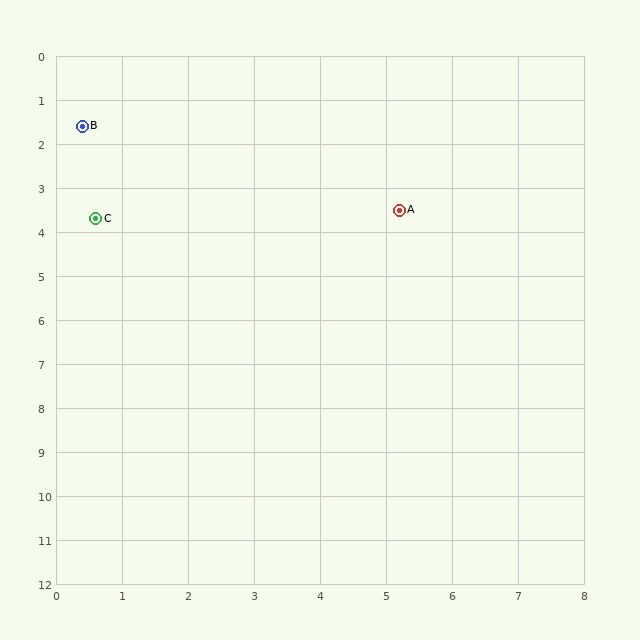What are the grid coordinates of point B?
Point B is at approximately (0.4, 1.6).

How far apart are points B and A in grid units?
Points B and A are about 5.2 grid units apart.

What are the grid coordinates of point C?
Point C is at approximately (0.6, 3.7).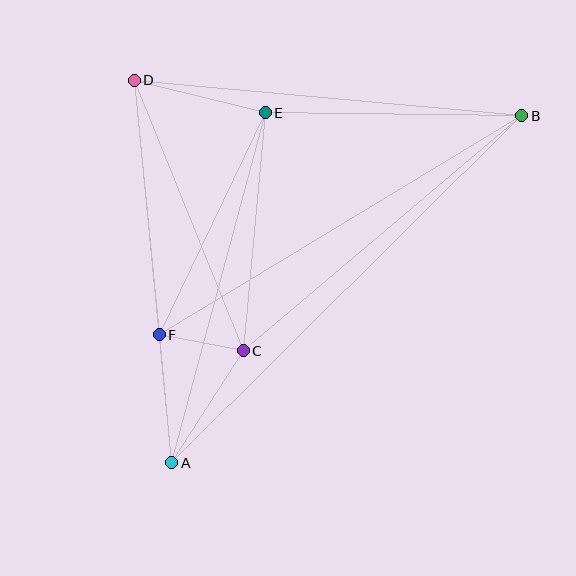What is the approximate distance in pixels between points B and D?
The distance between B and D is approximately 389 pixels.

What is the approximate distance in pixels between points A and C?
The distance between A and C is approximately 133 pixels.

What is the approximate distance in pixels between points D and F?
The distance between D and F is approximately 256 pixels.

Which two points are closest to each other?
Points C and F are closest to each other.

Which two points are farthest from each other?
Points A and B are farthest from each other.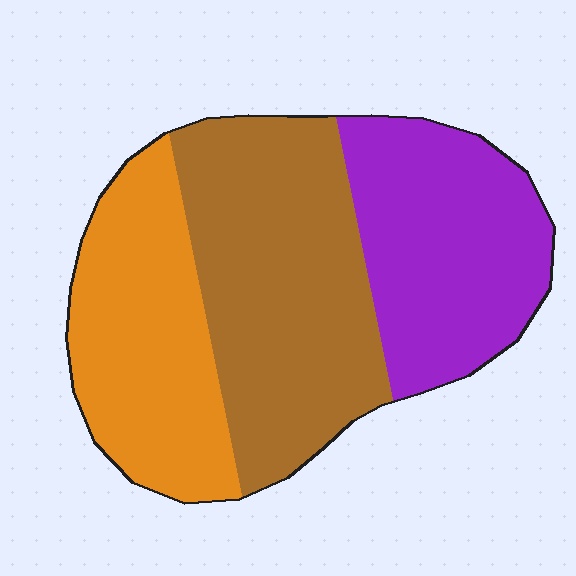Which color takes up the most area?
Brown, at roughly 40%.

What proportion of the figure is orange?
Orange covers 29% of the figure.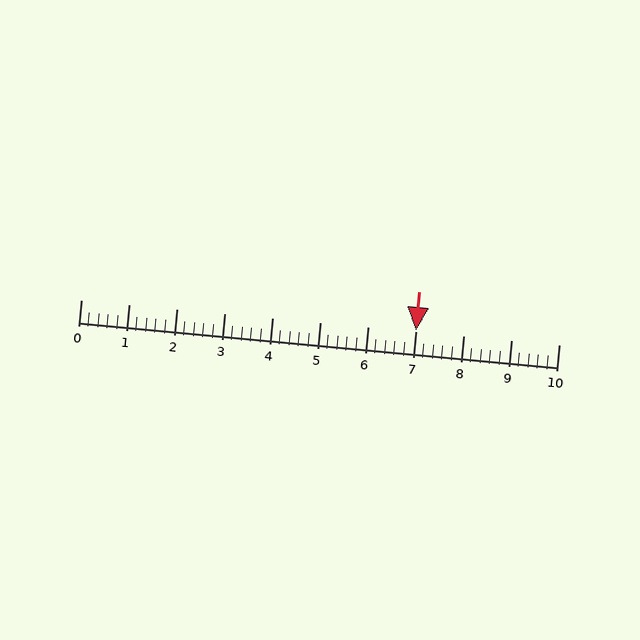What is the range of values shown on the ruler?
The ruler shows values from 0 to 10.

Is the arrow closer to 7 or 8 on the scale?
The arrow is closer to 7.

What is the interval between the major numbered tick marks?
The major tick marks are spaced 1 units apart.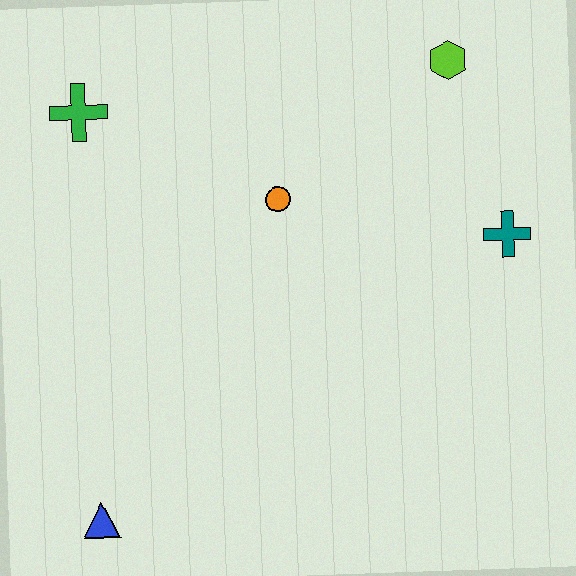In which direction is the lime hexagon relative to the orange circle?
The lime hexagon is to the right of the orange circle.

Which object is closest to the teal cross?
The lime hexagon is closest to the teal cross.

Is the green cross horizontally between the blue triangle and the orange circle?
No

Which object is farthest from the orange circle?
The blue triangle is farthest from the orange circle.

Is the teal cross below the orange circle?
Yes